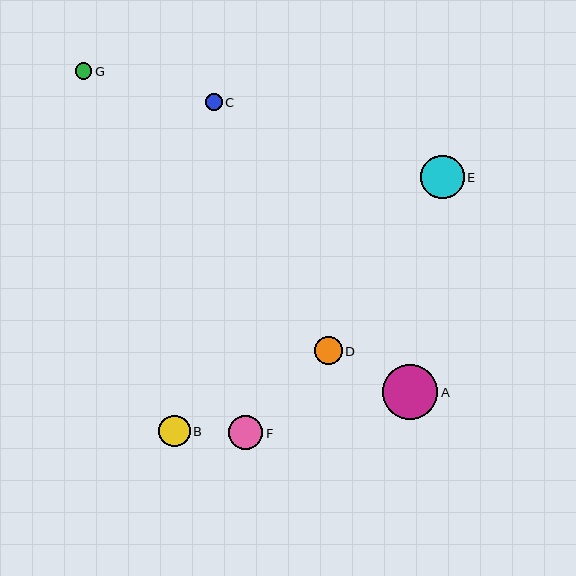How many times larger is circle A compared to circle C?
Circle A is approximately 3.2 times the size of circle C.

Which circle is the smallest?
Circle G is the smallest with a size of approximately 16 pixels.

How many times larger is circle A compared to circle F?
Circle A is approximately 1.6 times the size of circle F.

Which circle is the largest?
Circle A is the largest with a size of approximately 55 pixels.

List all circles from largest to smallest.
From largest to smallest: A, E, F, B, D, C, G.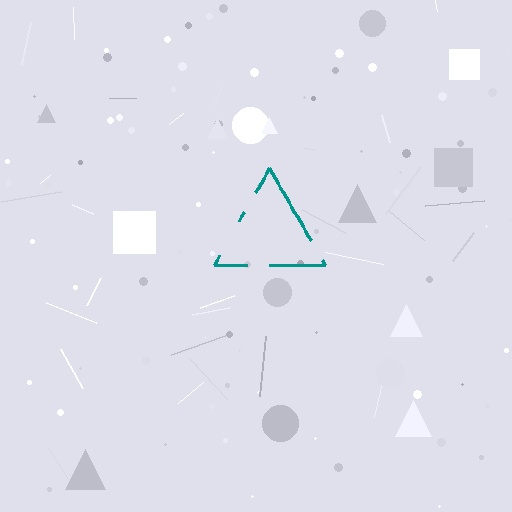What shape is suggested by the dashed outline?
The dashed outline suggests a triangle.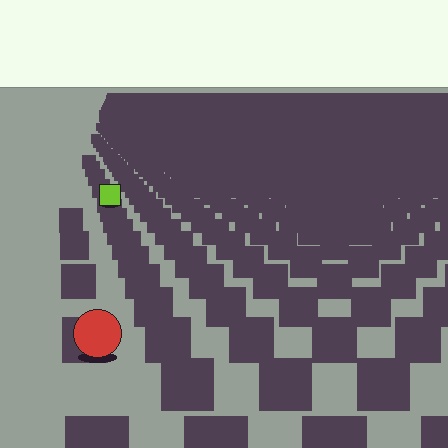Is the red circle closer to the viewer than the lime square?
Yes. The red circle is closer — you can tell from the texture gradient: the ground texture is coarser near it.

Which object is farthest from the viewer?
The lime square is farthest from the viewer. It appears smaller and the ground texture around it is denser.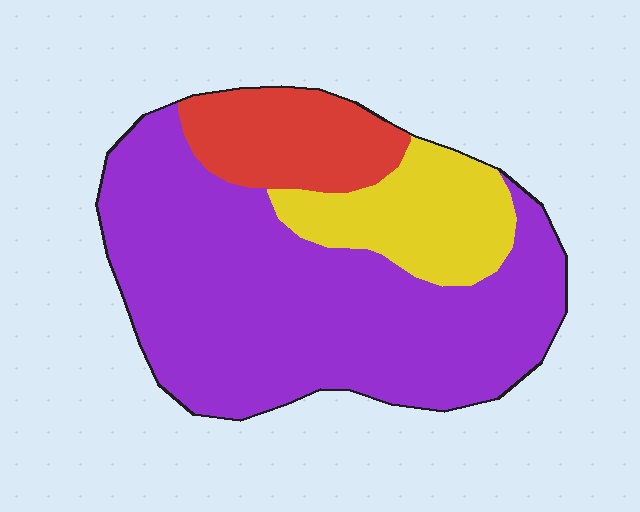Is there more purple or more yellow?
Purple.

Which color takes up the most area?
Purple, at roughly 65%.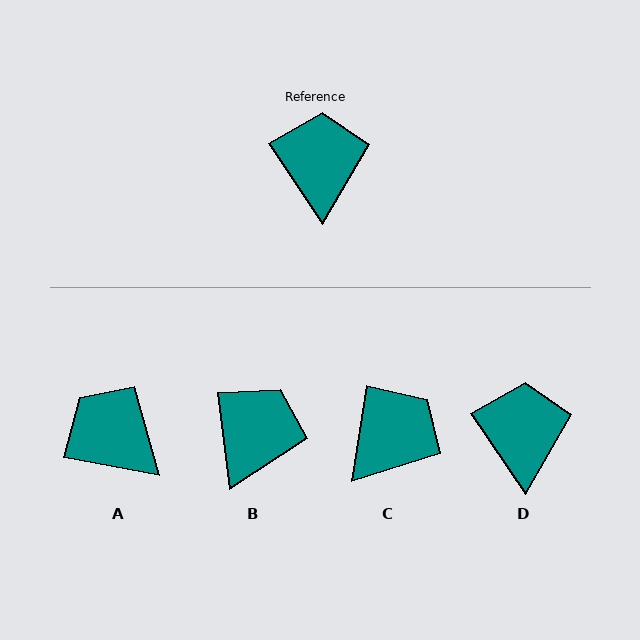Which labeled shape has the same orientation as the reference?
D.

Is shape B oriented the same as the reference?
No, it is off by about 27 degrees.